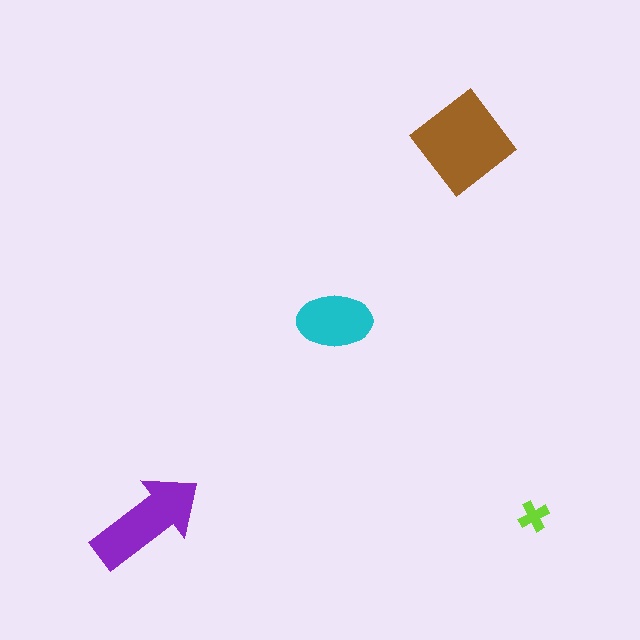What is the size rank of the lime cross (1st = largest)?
4th.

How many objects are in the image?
There are 4 objects in the image.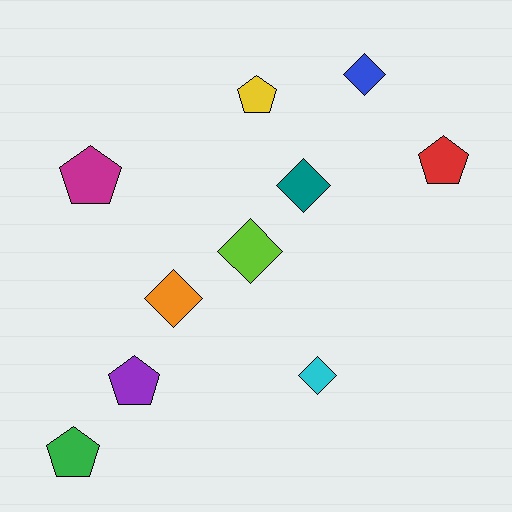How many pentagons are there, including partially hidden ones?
There are 5 pentagons.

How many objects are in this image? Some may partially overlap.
There are 10 objects.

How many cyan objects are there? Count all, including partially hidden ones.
There is 1 cyan object.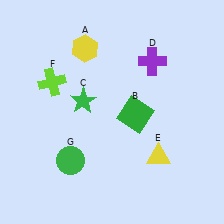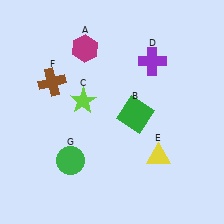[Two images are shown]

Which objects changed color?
A changed from yellow to magenta. C changed from green to lime. F changed from lime to brown.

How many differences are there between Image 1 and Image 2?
There are 3 differences between the two images.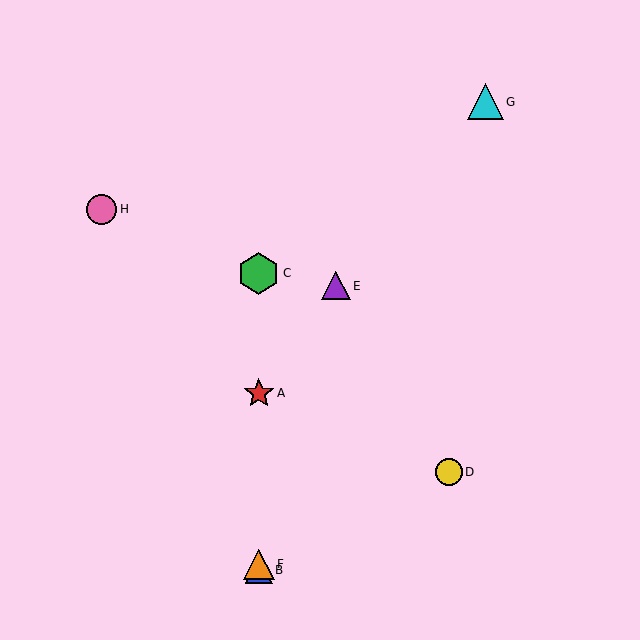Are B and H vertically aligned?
No, B is at x≈259 and H is at x≈102.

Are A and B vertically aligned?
Yes, both are at x≈259.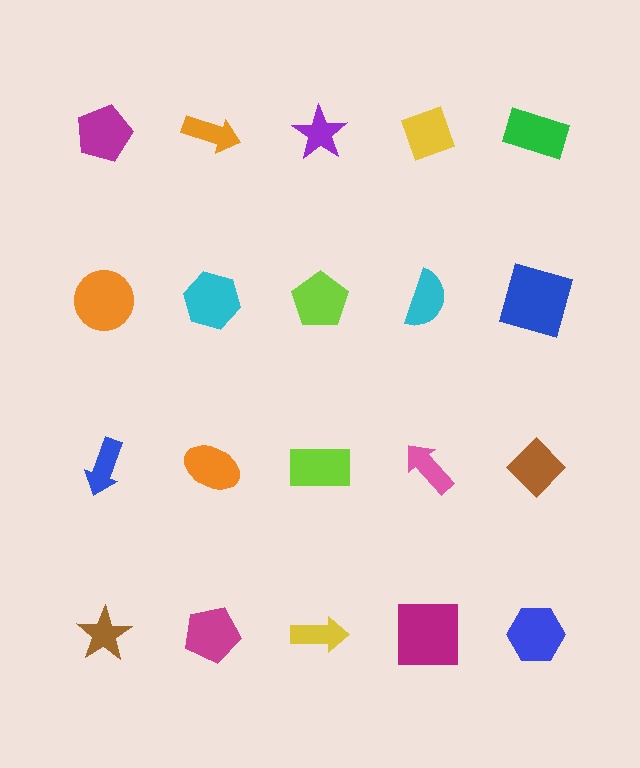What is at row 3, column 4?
A pink arrow.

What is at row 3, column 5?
A brown diamond.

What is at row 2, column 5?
A blue square.